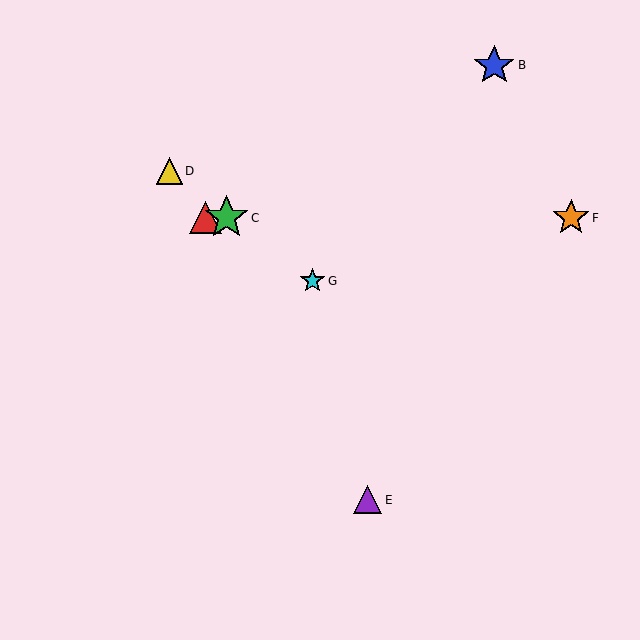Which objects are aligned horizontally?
Objects A, C, F are aligned horizontally.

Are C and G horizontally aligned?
No, C is at y≈218 and G is at y≈281.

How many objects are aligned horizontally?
3 objects (A, C, F) are aligned horizontally.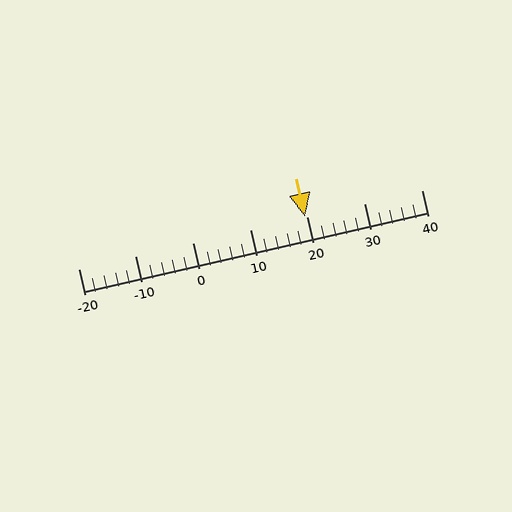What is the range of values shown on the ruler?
The ruler shows values from -20 to 40.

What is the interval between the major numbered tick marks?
The major tick marks are spaced 10 units apart.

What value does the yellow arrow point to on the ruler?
The yellow arrow points to approximately 20.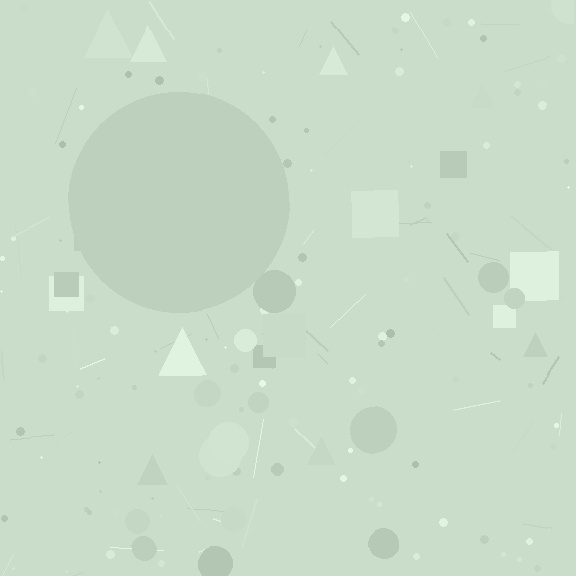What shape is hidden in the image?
A circle is hidden in the image.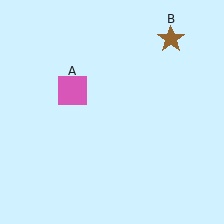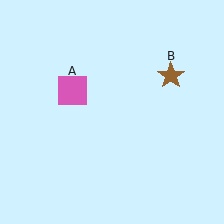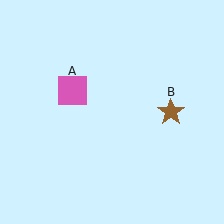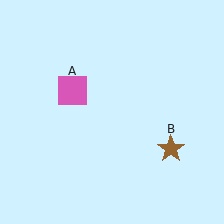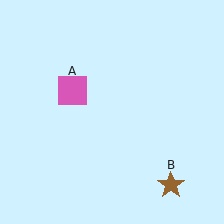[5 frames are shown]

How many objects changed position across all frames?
1 object changed position: brown star (object B).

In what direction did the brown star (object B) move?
The brown star (object B) moved down.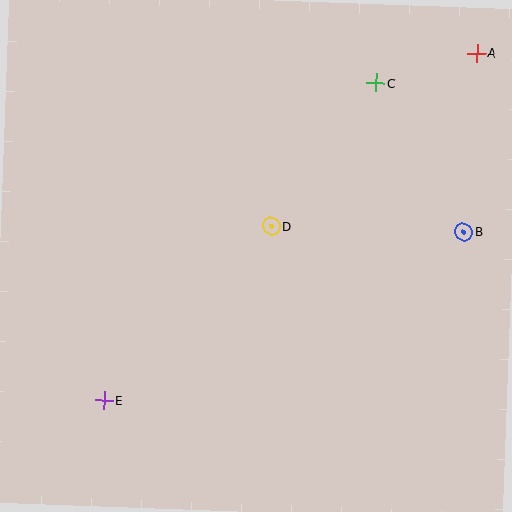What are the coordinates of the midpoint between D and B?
The midpoint between D and B is at (368, 229).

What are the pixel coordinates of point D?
Point D is at (271, 226).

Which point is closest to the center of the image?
Point D at (271, 226) is closest to the center.